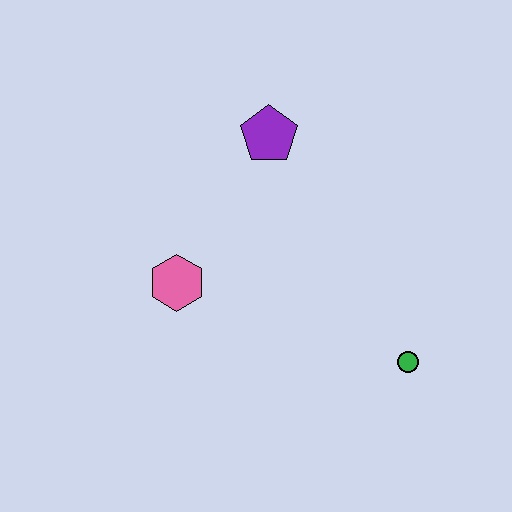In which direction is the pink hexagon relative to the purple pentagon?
The pink hexagon is below the purple pentagon.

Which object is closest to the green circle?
The pink hexagon is closest to the green circle.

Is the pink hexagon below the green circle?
No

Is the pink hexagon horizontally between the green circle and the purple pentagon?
No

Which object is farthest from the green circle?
The purple pentagon is farthest from the green circle.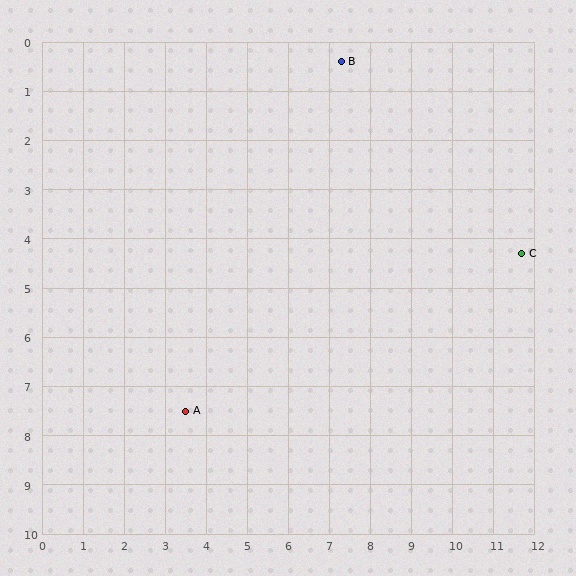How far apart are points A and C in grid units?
Points A and C are about 8.8 grid units apart.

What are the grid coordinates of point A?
Point A is at approximately (3.5, 7.5).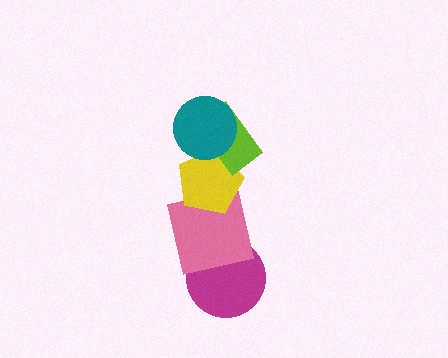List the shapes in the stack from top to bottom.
From top to bottom: the teal circle, the lime rectangle, the yellow pentagon, the pink square, the magenta circle.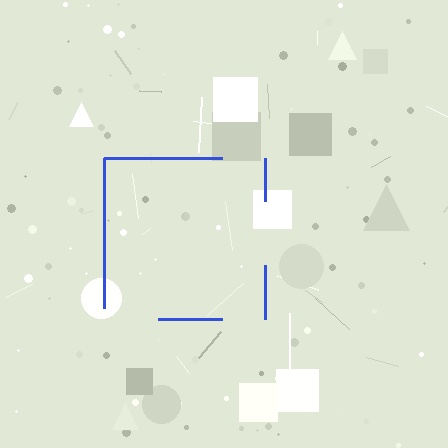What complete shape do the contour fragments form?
The contour fragments form a square.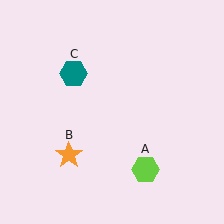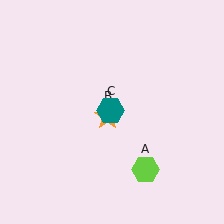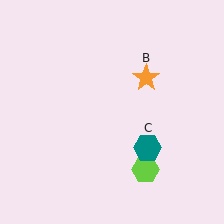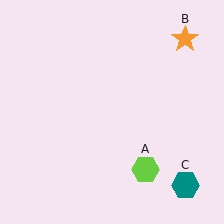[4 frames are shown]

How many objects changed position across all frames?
2 objects changed position: orange star (object B), teal hexagon (object C).